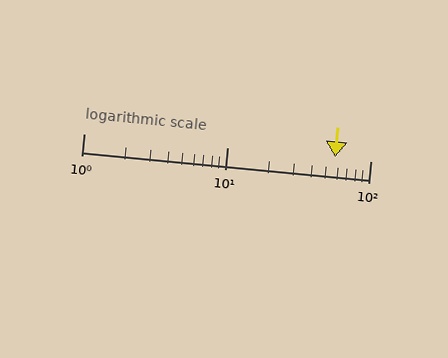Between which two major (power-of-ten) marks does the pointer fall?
The pointer is between 10 and 100.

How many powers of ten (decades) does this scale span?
The scale spans 2 decades, from 1 to 100.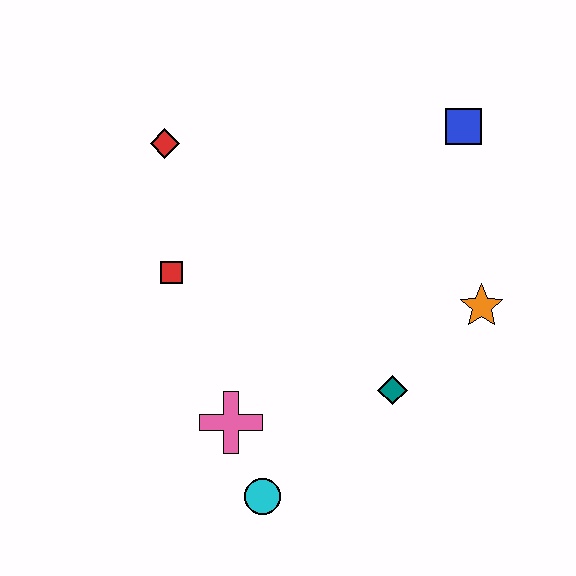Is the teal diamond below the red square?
Yes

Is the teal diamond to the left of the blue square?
Yes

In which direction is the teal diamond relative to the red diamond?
The teal diamond is below the red diamond.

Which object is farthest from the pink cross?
The blue square is farthest from the pink cross.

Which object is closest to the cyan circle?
The pink cross is closest to the cyan circle.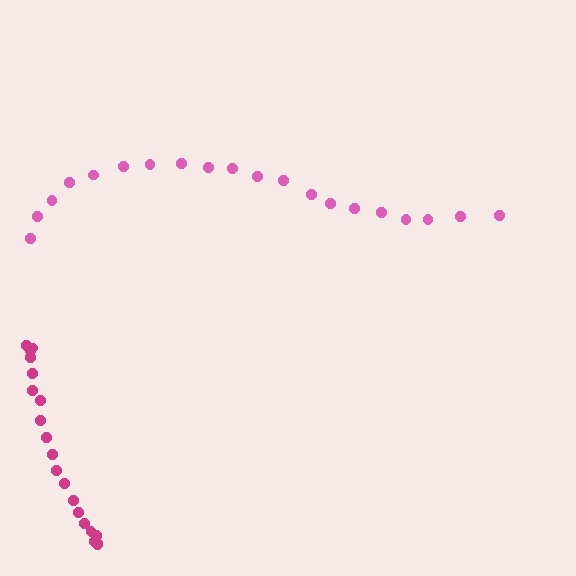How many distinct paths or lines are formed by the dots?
There are 2 distinct paths.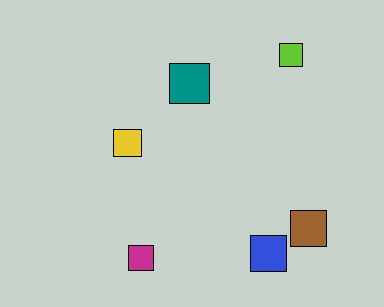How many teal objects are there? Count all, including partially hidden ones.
There is 1 teal object.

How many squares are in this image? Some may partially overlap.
There are 6 squares.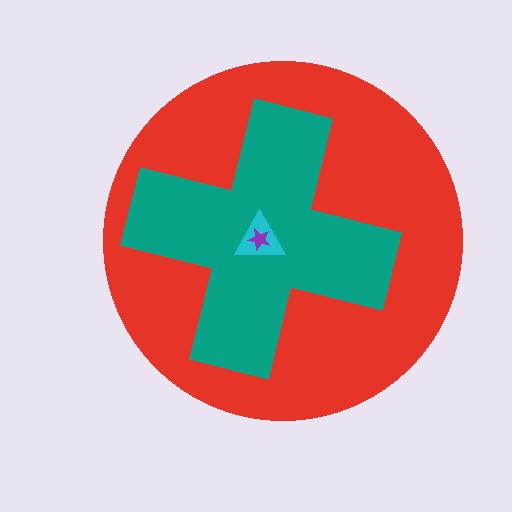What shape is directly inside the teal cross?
The cyan triangle.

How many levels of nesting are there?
4.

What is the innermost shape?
The purple star.